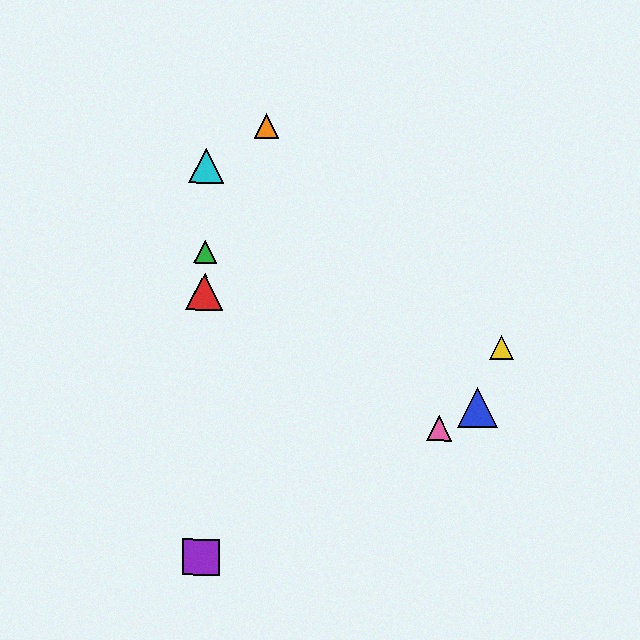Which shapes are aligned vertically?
The red triangle, the green triangle, the purple square, the cyan triangle are aligned vertically.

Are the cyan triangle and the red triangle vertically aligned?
Yes, both are at x≈206.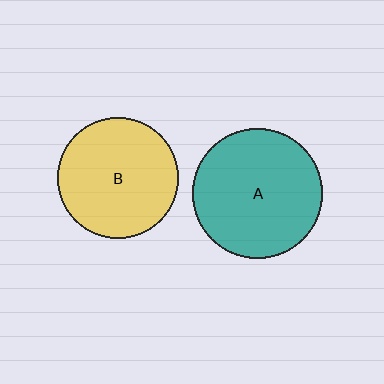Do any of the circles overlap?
No, none of the circles overlap.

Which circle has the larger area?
Circle A (teal).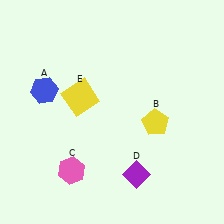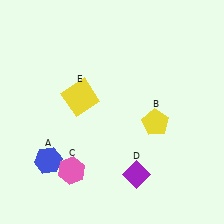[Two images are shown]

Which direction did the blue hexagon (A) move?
The blue hexagon (A) moved down.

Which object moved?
The blue hexagon (A) moved down.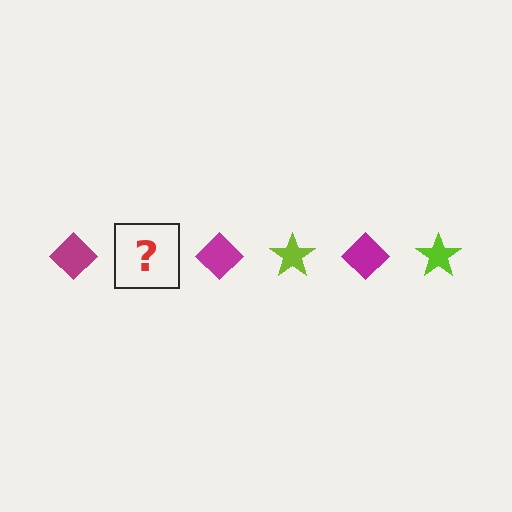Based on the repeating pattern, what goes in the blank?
The blank should be a lime star.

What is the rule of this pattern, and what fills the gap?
The rule is that the pattern alternates between magenta diamond and lime star. The gap should be filled with a lime star.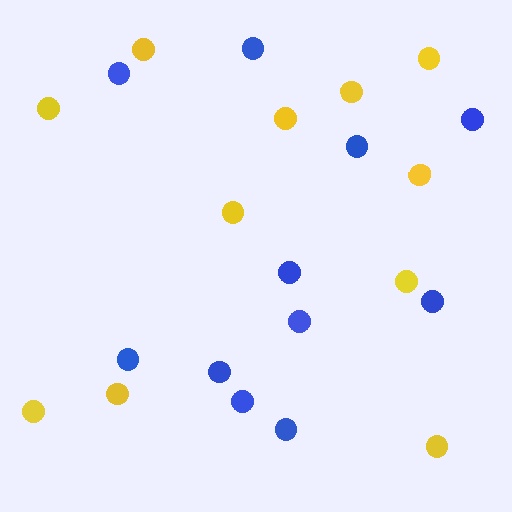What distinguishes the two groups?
There are 2 groups: one group of yellow circles (11) and one group of blue circles (11).